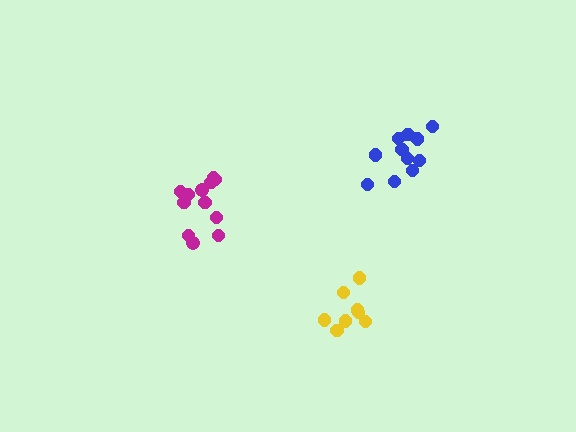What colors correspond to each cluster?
The clusters are colored: blue, magenta, yellow.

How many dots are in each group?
Group 1: 11 dots, Group 2: 12 dots, Group 3: 8 dots (31 total).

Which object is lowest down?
The yellow cluster is bottommost.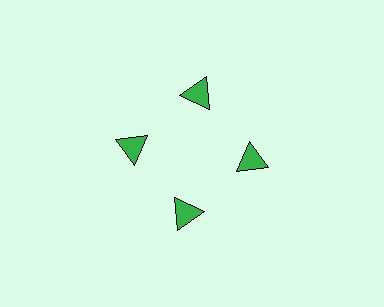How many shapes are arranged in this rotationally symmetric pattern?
There are 4 shapes, arranged in 4 groups of 1.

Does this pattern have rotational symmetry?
Yes, this pattern has 4-fold rotational symmetry. It looks the same after rotating 90 degrees around the center.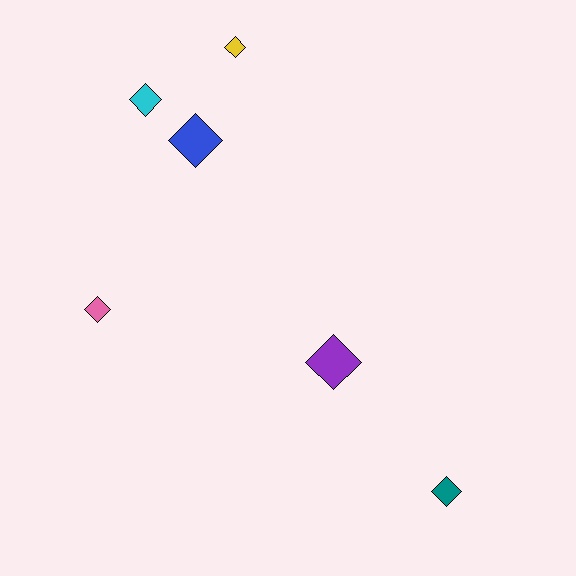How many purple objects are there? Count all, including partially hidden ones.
There is 1 purple object.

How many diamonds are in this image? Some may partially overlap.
There are 6 diamonds.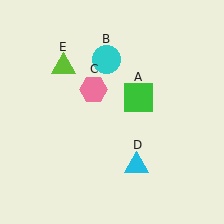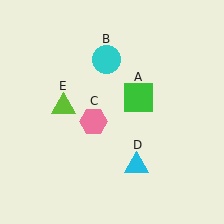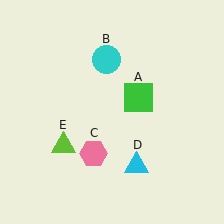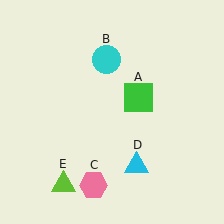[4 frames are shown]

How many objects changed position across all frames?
2 objects changed position: pink hexagon (object C), lime triangle (object E).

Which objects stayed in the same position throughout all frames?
Green square (object A) and cyan circle (object B) and cyan triangle (object D) remained stationary.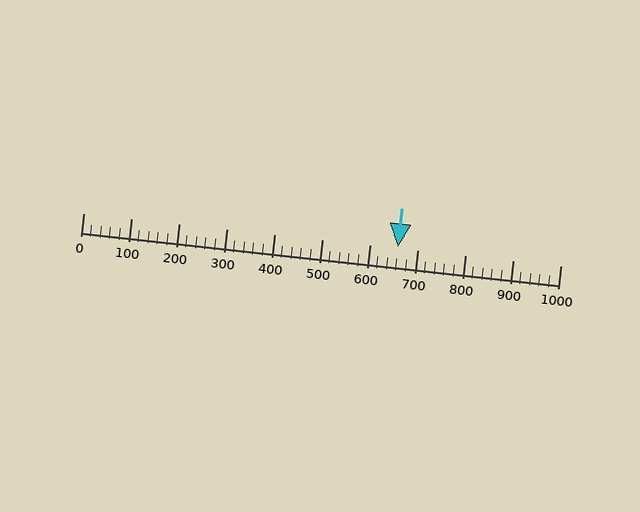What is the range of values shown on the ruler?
The ruler shows values from 0 to 1000.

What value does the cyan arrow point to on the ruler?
The cyan arrow points to approximately 660.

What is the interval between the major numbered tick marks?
The major tick marks are spaced 100 units apart.